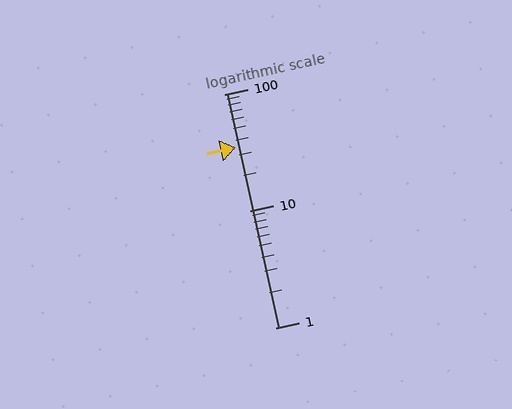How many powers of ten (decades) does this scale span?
The scale spans 2 decades, from 1 to 100.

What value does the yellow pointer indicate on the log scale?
The pointer indicates approximately 35.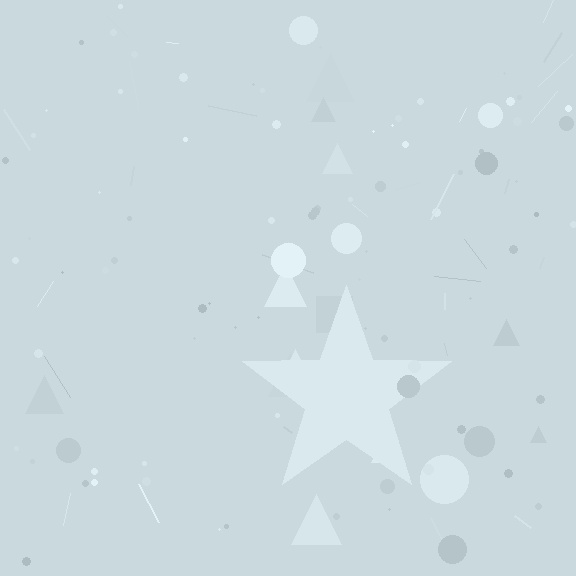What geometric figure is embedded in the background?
A star is embedded in the background.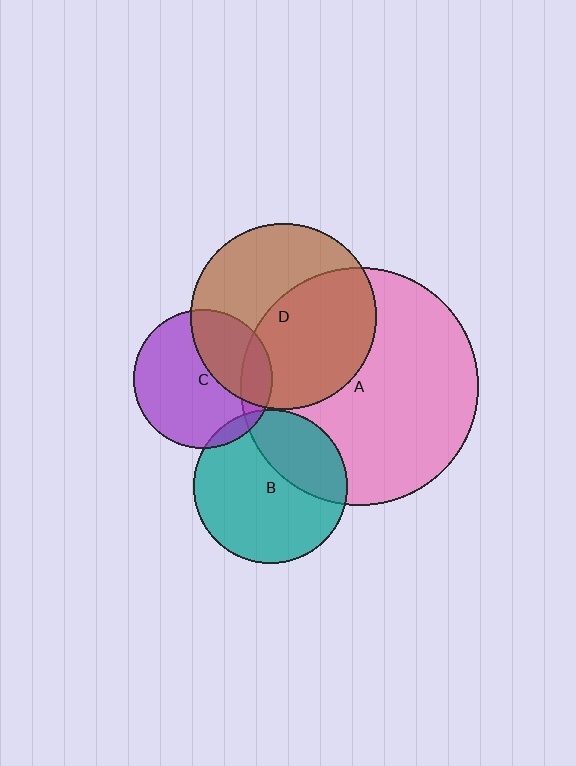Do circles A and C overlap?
Yes.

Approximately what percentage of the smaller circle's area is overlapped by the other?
Approximately 15%.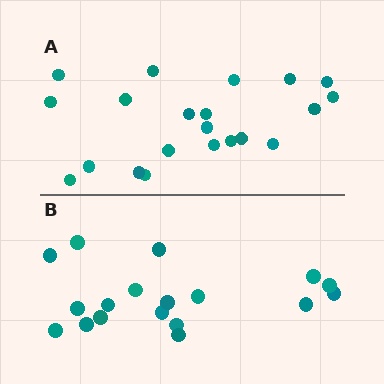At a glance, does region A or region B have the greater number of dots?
Region A (the top region) has more dots.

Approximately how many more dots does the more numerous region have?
Region A has just a few more — roughly 2 or 3 more dots than region B.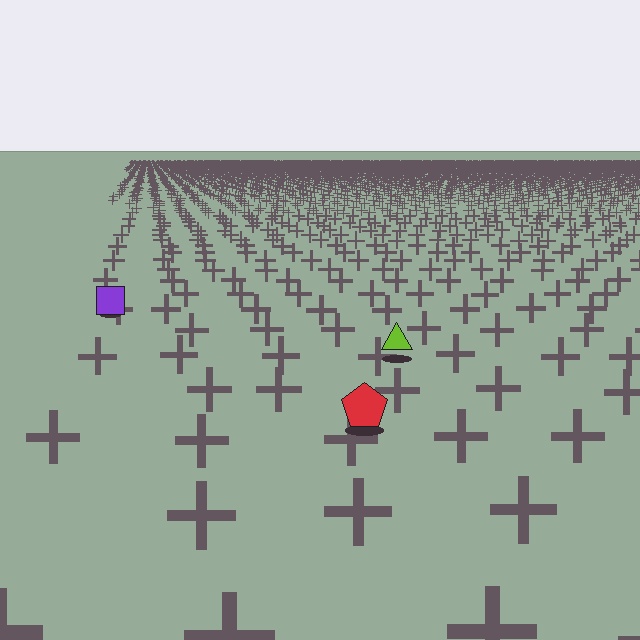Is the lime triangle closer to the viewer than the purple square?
Yes. The lime triangle is closer — you can tell from the texture gradient: the ground texture is coarser near it.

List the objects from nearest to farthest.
From nearest to farthest: the red pentagon, the lime triangle, the purple square.